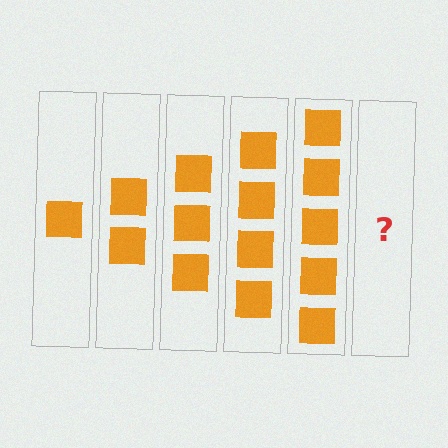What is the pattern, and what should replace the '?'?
The pattern is that each step adds one more square. The '?' should be 6 squares.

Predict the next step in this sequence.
The next step is 6 squares.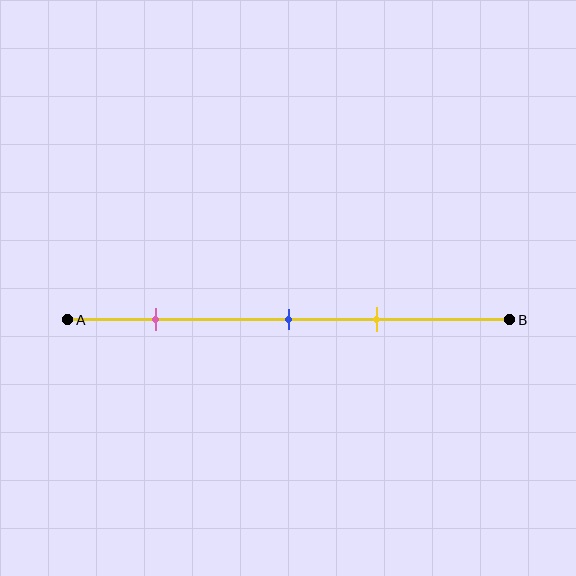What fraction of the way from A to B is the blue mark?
The blue mark is approximately 50% (0.5) of the way from A to B.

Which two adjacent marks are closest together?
The blue and yellow marks are the closest adjacent pair.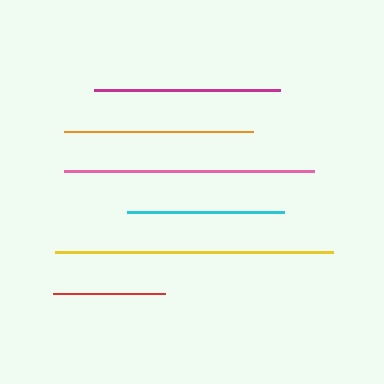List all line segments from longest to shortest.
From longest to shortest: yellow, pink, orange, magenta, cyan, red.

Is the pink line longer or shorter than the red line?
The pink line is longer than the red line.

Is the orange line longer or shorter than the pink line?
The pink line is longer than the orange line.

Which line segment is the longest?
The yellow line is the longest at approximately 278 pixels.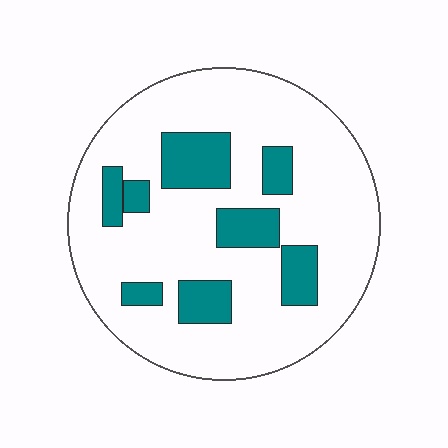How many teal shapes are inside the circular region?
8.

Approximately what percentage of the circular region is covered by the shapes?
Approximately 20%.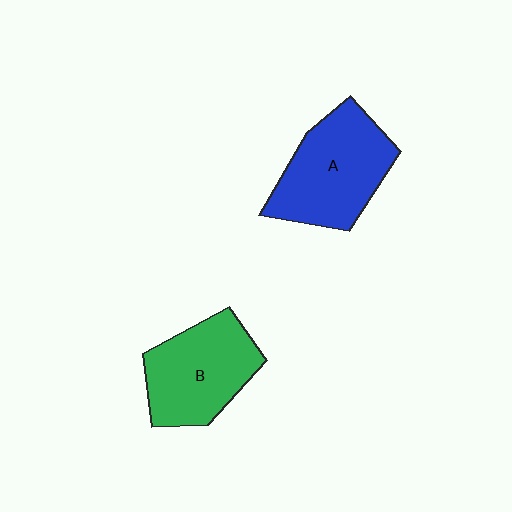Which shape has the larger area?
Shape A (blue).